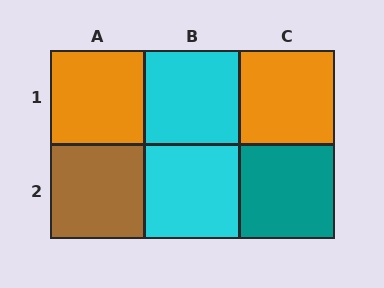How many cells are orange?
2 cells are orange.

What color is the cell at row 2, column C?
Teal.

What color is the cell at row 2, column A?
Brown.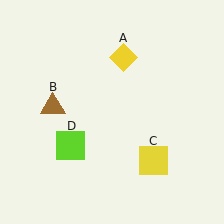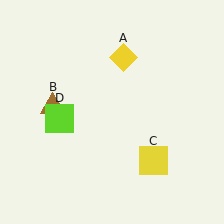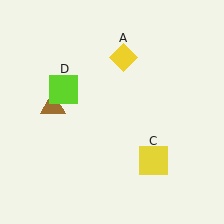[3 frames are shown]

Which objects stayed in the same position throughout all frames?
Yellow diamond (object A) and brown triangle (object B) and yellow square (object C) remained stationary.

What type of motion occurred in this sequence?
The lime square (object D) rotated clockwise around the center of the scene.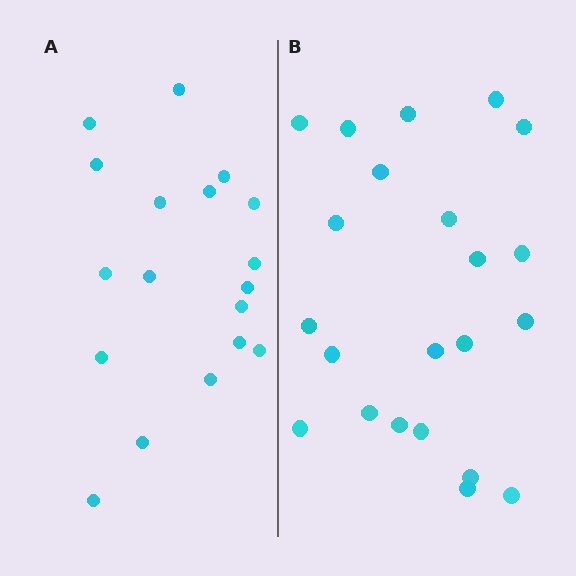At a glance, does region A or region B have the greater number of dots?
Region B (the right region) has more dots.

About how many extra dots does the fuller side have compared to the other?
Region B has about 4 more dots than region A.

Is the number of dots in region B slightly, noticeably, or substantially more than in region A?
Region B has only slightly more — the two regions are fairly close. The ratio is roughly 1.2 to 1.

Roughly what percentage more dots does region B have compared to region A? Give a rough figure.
About 20% more.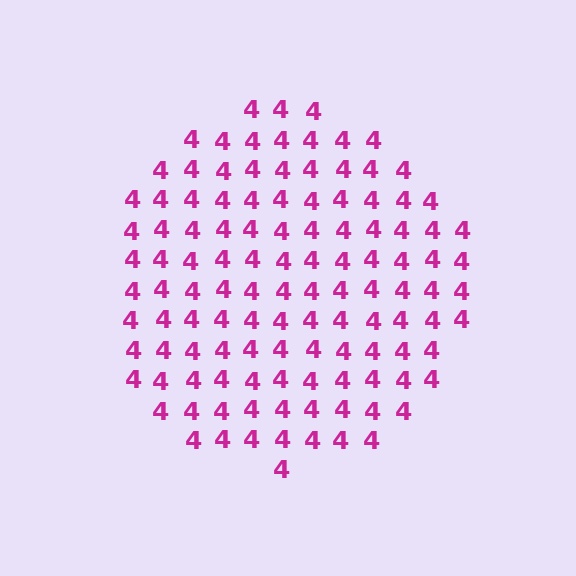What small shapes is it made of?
It is made of small digit 4's.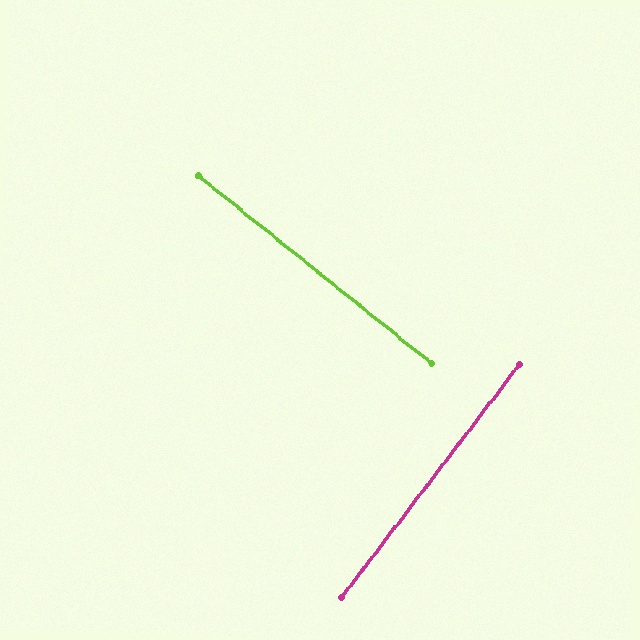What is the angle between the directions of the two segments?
Approximately 89 degrees.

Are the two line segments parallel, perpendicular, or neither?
Perpendicular — they meet at approximately 89°.